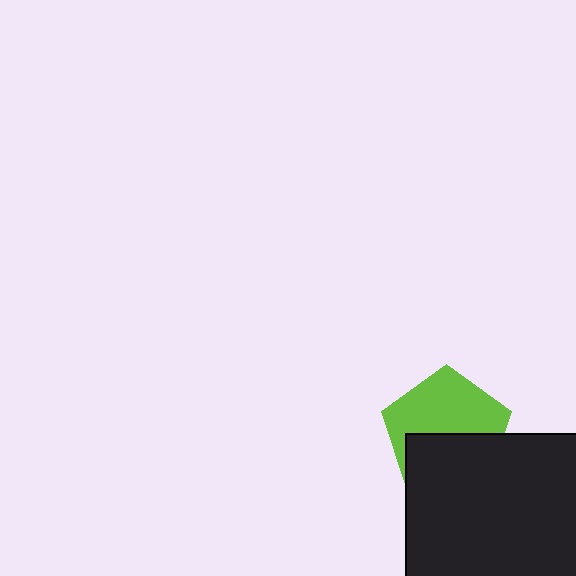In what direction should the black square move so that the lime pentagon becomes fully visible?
The black square should move down. That is the shortest direction to clear the overlap and leave the lime pentagon fully visible.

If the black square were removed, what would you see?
You would see the complete lime pentagon.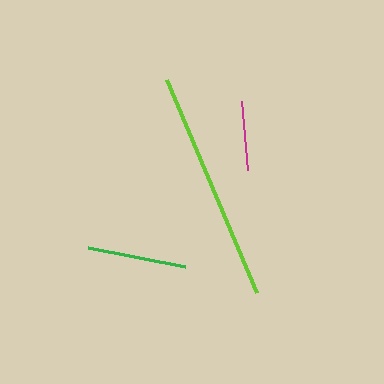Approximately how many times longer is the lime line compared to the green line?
The lime line is approximately 2.3 times the length of the green line.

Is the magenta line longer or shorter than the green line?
The green line is longer than the magenta line.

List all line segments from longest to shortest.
From longest to shortest: lime, green, magenta.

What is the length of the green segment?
The green segment is approximately 99 pixels long.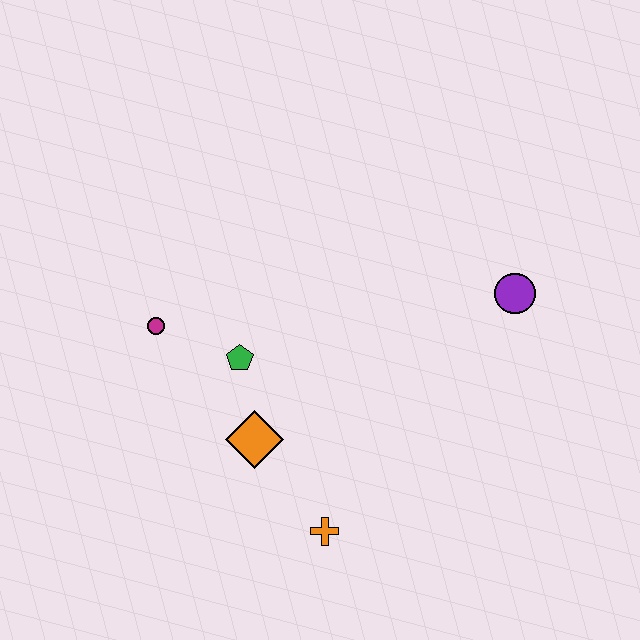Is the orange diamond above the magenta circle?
No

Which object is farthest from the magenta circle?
The purple circle is farthest from the magenta circle.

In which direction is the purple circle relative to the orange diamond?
The purple circle is to the right of the orange diamond.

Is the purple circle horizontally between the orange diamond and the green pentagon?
No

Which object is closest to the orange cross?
The orange diamond is closest to the orange cross.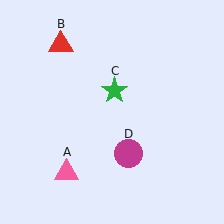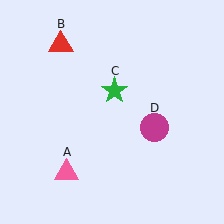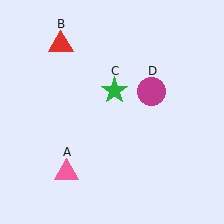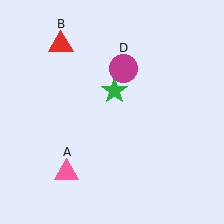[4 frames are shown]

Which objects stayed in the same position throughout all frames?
Pink triangle (object A) and red triangle (object B) and green star (object C) remained stationary.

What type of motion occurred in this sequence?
The magenta circle (object D) rotated counterclockwise around the center of the scene.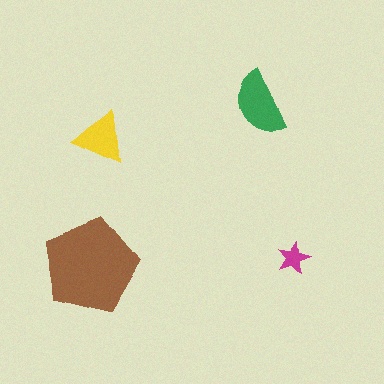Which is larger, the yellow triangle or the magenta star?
The yellow triangle.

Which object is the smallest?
The magenta star.